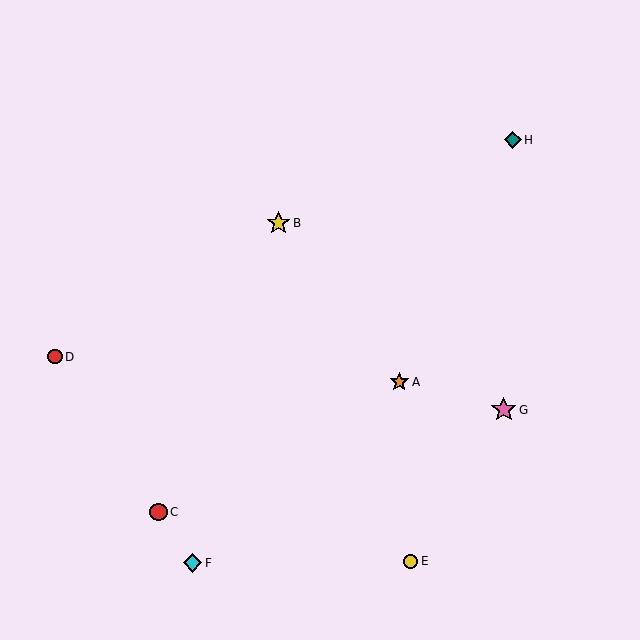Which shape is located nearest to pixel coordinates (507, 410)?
The pink star (labeled G) at (504, 410) is nearest to that location.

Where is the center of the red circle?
The center of the red circle is at (159, 512).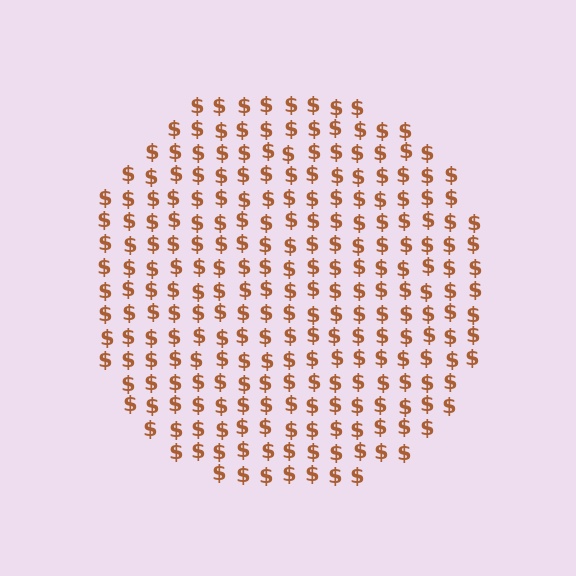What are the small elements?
The small elements are dollar signs.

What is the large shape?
The large shape is a circle.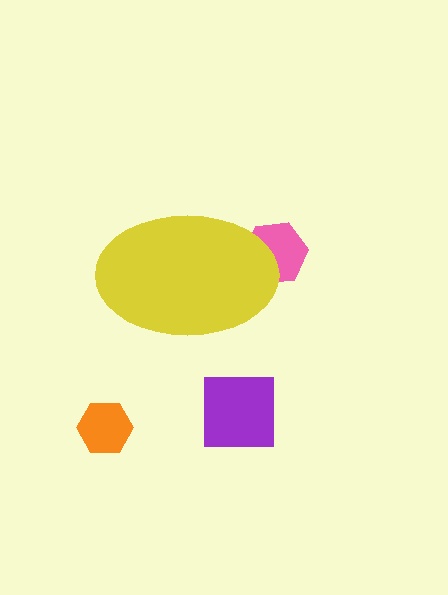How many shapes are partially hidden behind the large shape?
1 shape is partially hidden.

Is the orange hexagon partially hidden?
No, the orange hexagon is fully visible.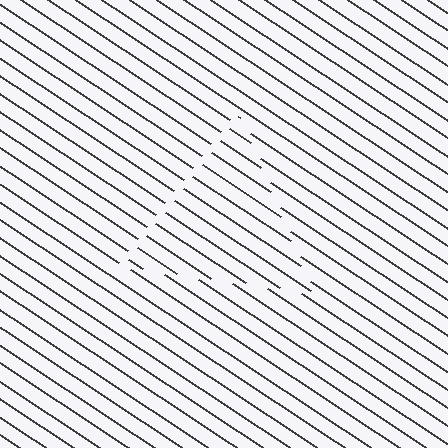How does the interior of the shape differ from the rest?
The interior of the shape contains the same grating, shifted by half a period — the contour is defined by the phase discontinuity where line-ends from the inner and outer gratings abut.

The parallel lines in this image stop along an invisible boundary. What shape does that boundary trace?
An illusory triangle. The interior of the shape contains the same grating, shifted by half a period — the contour is defined by the phase discontinuity where line-ends from the inner and outer gratings abut.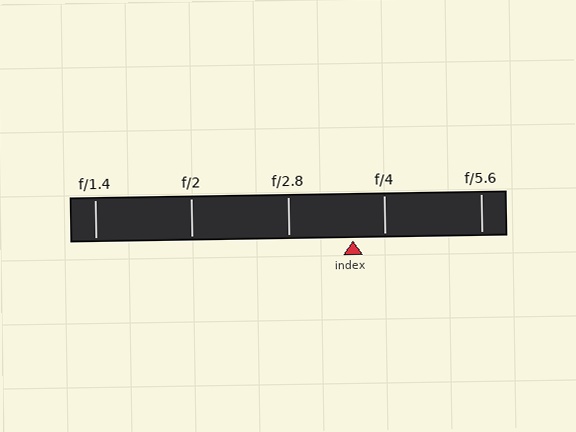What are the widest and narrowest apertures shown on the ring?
The widest aperture shown is f/1.4 and the narrowest is f/5.6.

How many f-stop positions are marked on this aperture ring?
There are 5 f-stop positions marked.